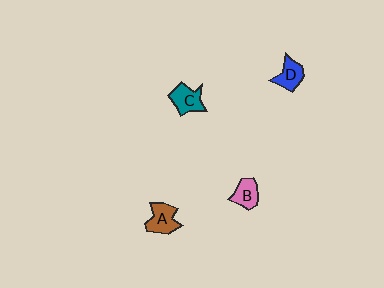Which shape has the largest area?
Shape A (brown).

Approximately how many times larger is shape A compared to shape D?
Approximately 1.2 times.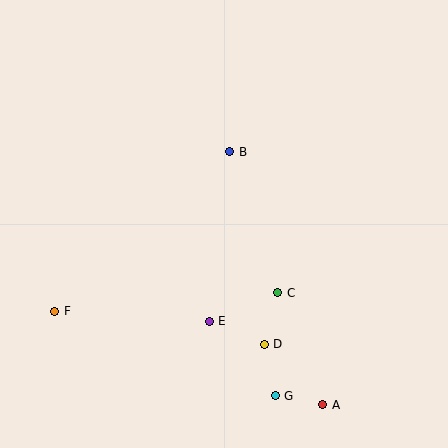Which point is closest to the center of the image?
Point B at (230, 152) is closest to the center.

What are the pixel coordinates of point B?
Point B is at (230, 152).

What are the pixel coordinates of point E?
Point E is at (209, 321).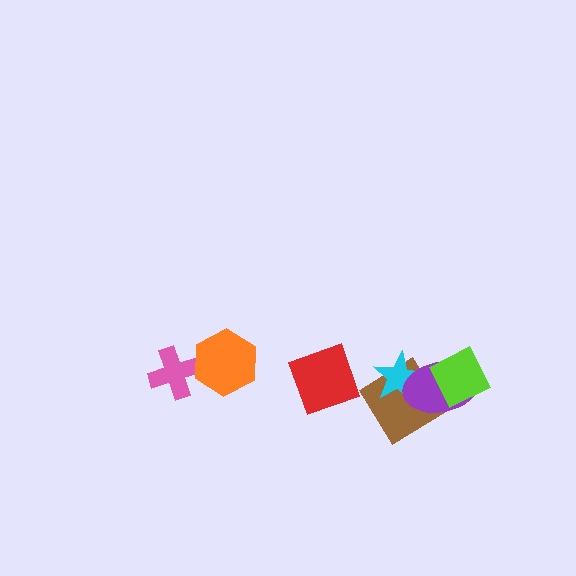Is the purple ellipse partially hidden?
Yes, it is partially covered by another shape.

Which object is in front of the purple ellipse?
The lime diamond is in front of the purple ellipse.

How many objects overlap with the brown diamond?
3 objects overlap with the brown diamond.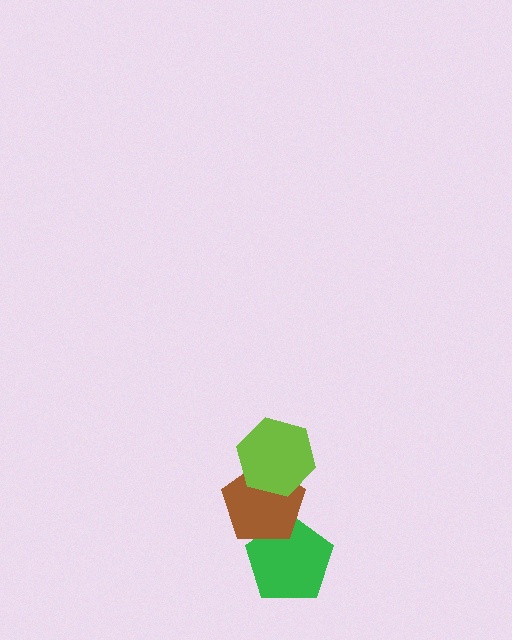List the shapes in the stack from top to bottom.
From top to bottom: the lime hexagon, the brown pentagon, the green pentagon.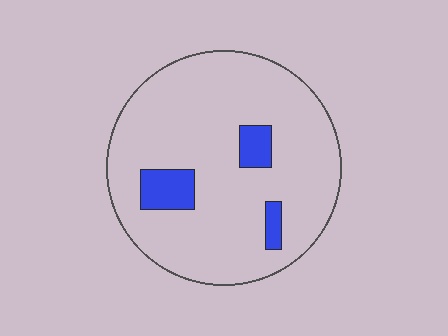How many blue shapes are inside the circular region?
3.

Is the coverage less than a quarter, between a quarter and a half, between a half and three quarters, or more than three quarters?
Less than a quarter.